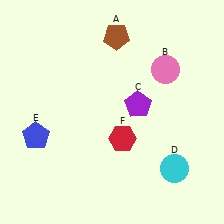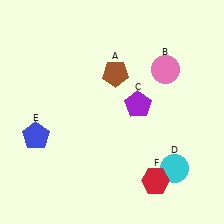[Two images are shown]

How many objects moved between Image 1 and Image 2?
2 objects moved between the two images.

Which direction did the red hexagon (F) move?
The red hexagon (F) moved down.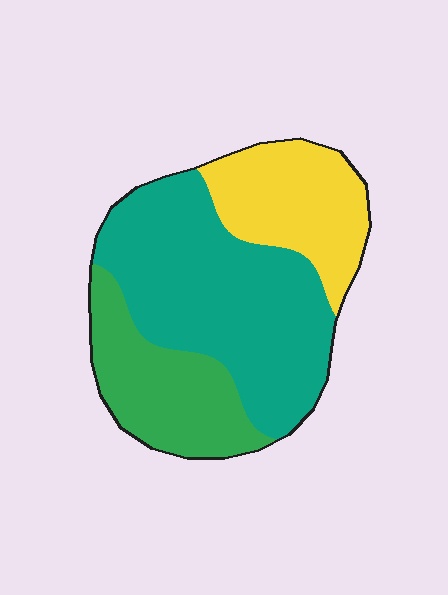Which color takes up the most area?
Teal, at roughly 50%.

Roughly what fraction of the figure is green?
Green covers 25% of the figure.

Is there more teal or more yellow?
Teal.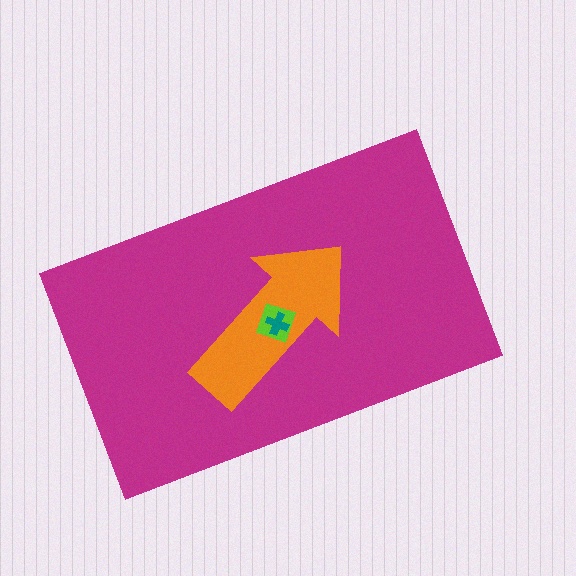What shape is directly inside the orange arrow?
The lime square.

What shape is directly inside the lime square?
The teal cross.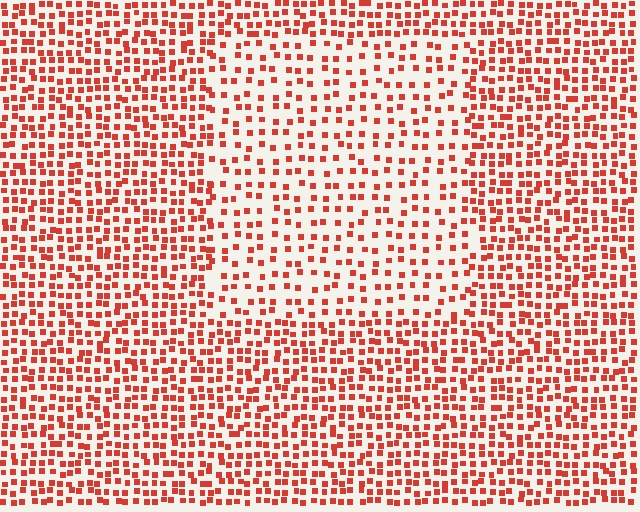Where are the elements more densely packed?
The elements are more densely packed outside the rectangle boundary.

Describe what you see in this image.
The image contains small red elements arranged at two different densities. A rectangle-shaped region is visible where the elements are less densely packed than the surrounding area.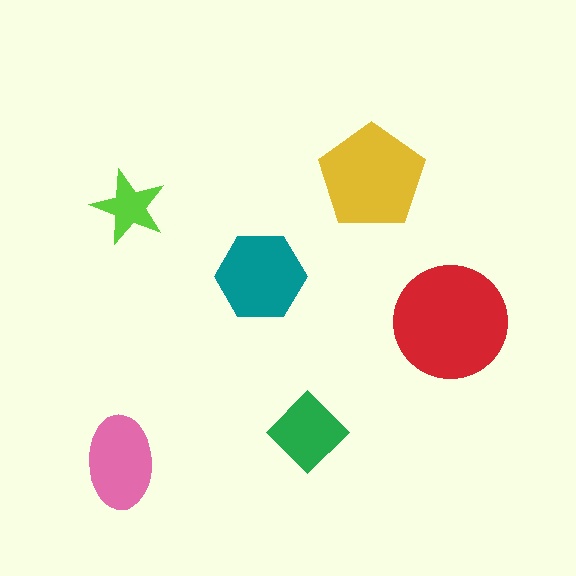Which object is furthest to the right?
The red circle is rightmost.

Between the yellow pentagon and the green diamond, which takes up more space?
The yellow pentagon.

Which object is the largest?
The red circle.